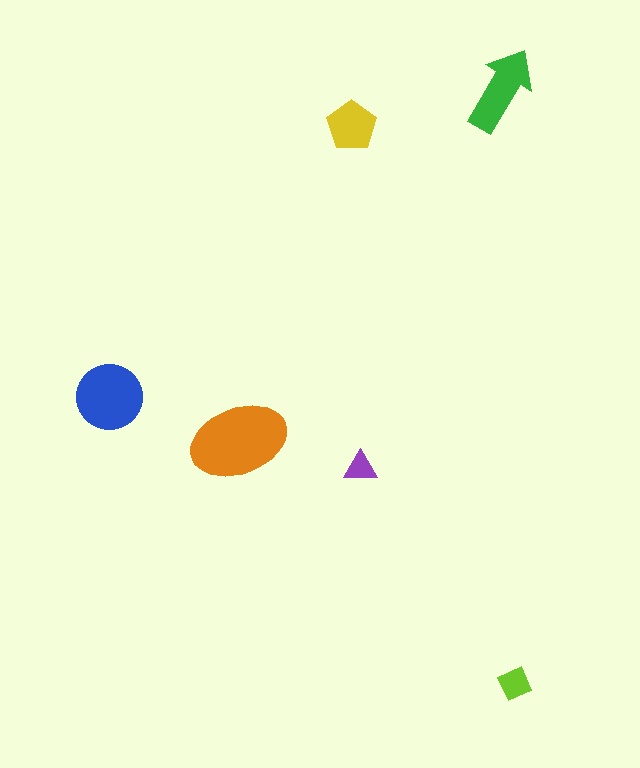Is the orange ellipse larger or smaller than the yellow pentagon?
Larger.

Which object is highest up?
The green arrow is topmost.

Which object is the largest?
The orange ellipse.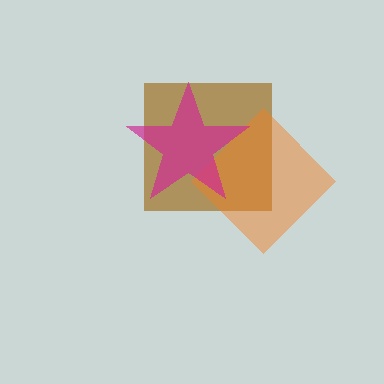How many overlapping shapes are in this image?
There are 3 overlapping shapes in the image.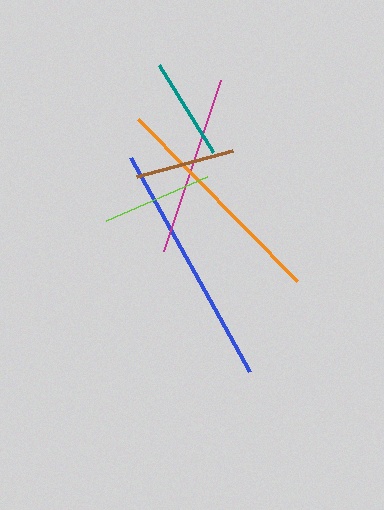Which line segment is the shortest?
The brown line is the shortest at approximately 100 pixels.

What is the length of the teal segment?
The teal segment is approximately 102 pixels long.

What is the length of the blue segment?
The blue segment is approximately 245 pixels long.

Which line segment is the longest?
The blue line is the longest at approximately 245 pixels.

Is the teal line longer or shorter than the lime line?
The lime line is longer than the teal line.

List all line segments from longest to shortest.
From longest to shortest: blue, orange, magenta, lime, teal, brown.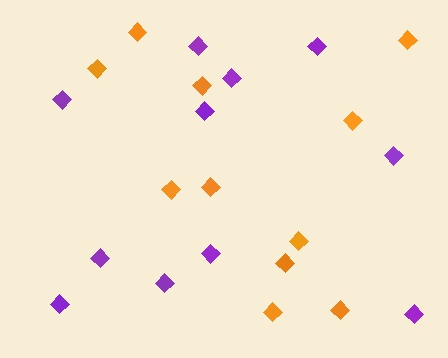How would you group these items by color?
There are 2 groups: one group of orange diamonds (11) and one group of purple diamonds (11).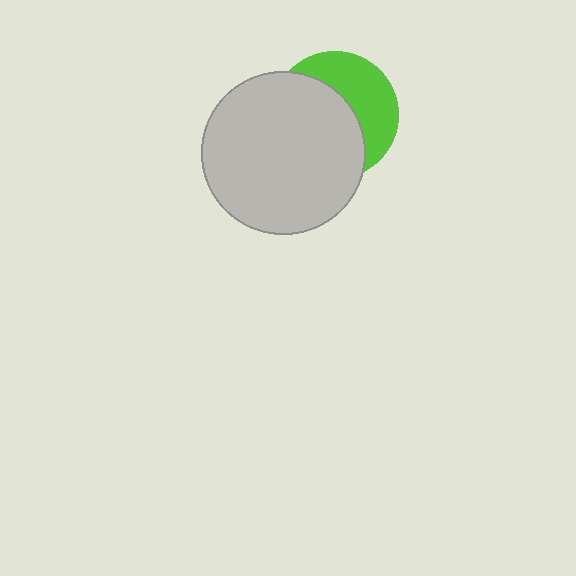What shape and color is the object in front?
The object in front is a light gray circle.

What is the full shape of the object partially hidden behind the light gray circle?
The partially hidden object is a lime circle.